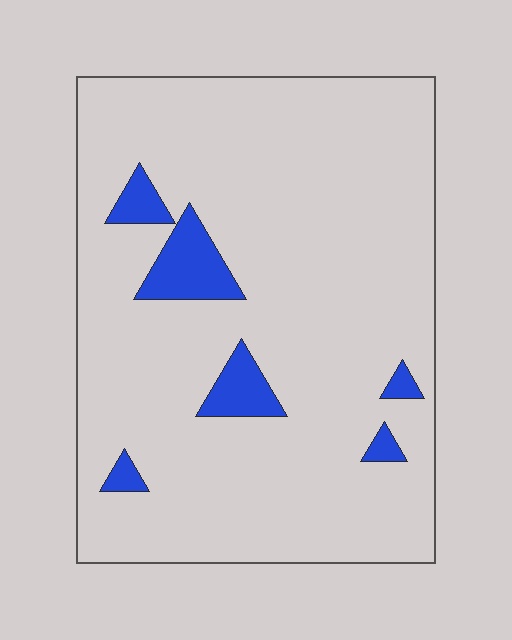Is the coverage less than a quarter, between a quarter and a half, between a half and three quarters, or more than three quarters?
Less than a quarter.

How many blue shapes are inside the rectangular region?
6.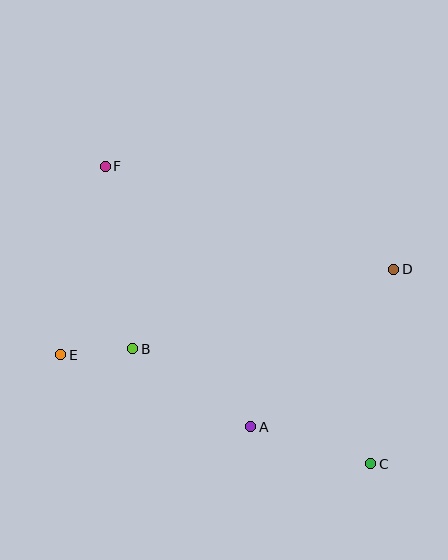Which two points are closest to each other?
Points B and E are closest to each other.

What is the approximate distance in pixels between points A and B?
The distance between A and B is approximately 141 pixels.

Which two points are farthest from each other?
Points C and F are farthest from each other.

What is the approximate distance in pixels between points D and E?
The distance between D and E is approximately 344 pixels.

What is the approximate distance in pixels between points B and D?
The distance between B and D is approximately 273 pixels.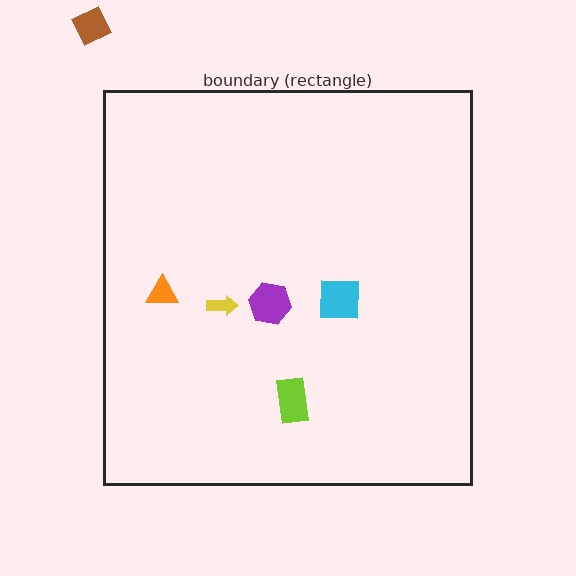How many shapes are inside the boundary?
5 inside, 1 outside.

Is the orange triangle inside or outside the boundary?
Inside.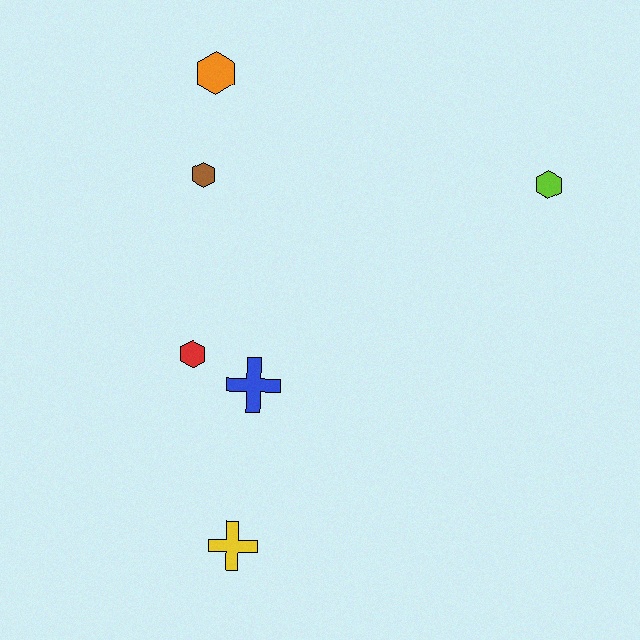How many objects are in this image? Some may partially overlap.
There are 6 objects.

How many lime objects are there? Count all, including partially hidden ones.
There is 1 lime object.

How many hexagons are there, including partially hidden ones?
There are 4 hexagons.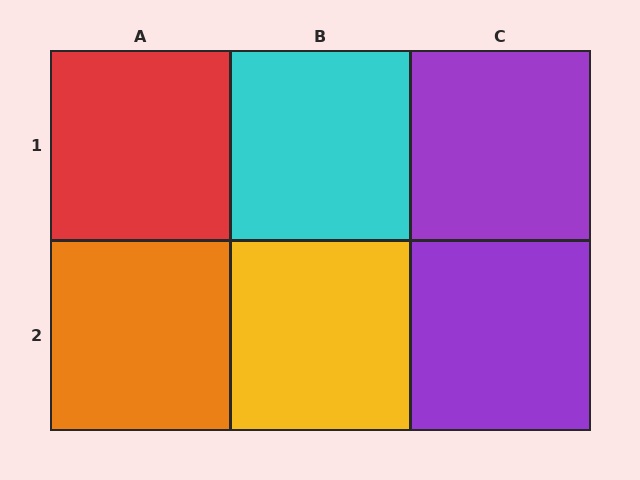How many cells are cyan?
1 cell is cyan.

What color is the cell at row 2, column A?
Orange.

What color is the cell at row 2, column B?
Yellow.